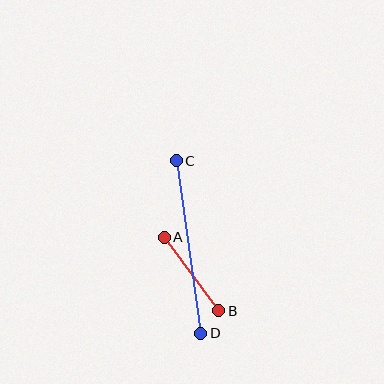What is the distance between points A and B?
The distance is approximately 91 pixels.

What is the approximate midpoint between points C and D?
The midpoint is at approximately (189, 247) pixels.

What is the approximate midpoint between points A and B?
The midpoint is at approximately (191, 274) pixels.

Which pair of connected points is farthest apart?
Points C and D are farthest apart.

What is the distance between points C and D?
The distance is approximately 174 pixels.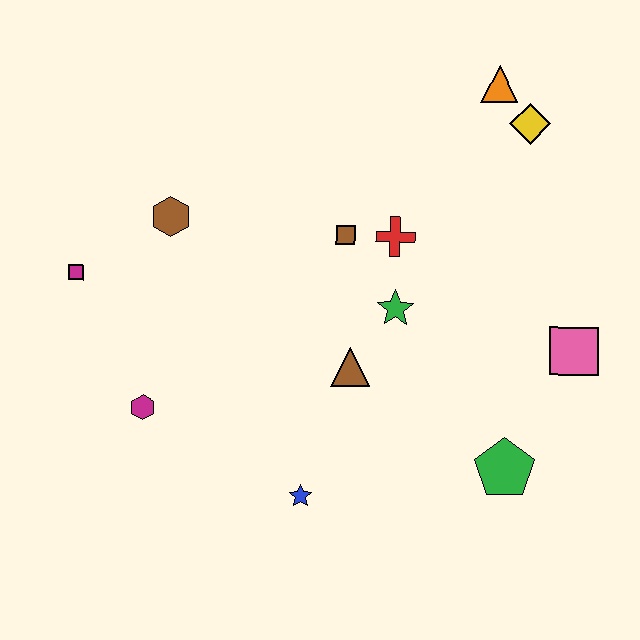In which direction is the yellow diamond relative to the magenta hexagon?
The yellow diamond is to the right of the magenta hexagon.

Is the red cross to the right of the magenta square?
Yes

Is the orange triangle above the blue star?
Yes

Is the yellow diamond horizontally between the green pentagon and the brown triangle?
No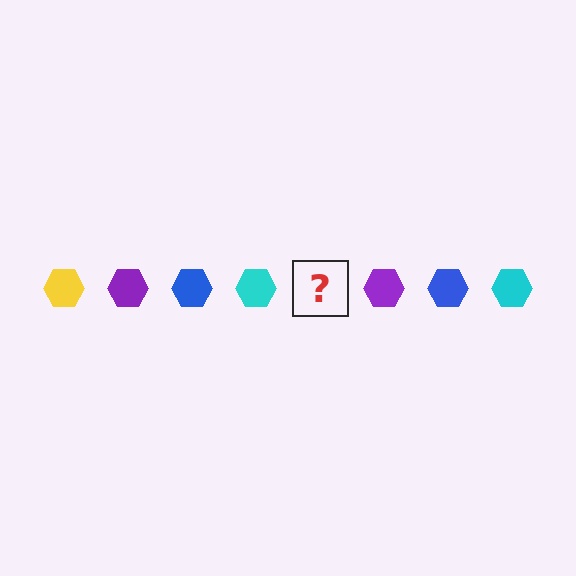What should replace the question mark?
The question mark should be replaced with a yellow hexagon.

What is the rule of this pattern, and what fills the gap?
The rule is that the pattern cycles through yellow, purple, blue, cyan hexagons. The gap should be filled with a yellow hexagon.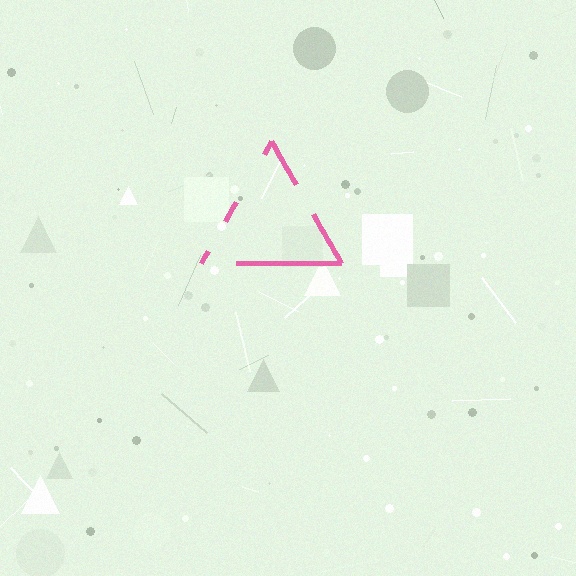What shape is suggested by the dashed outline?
The dashed outline suggests a triangle.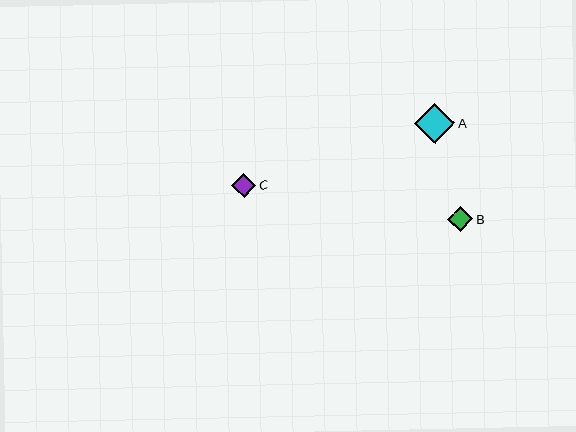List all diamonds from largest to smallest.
From largest to smallest: A, B, C.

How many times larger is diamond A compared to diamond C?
Diamond A is approximately 1.7 times the size of diamond C.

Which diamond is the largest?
Diamond A is the largest with a size of approximately 40 pixels.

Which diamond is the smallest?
Diamond C is the smallest with a size of approximately 24 pixels.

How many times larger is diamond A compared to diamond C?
Diamond A is approximately 1.7 times the size of diamond C.